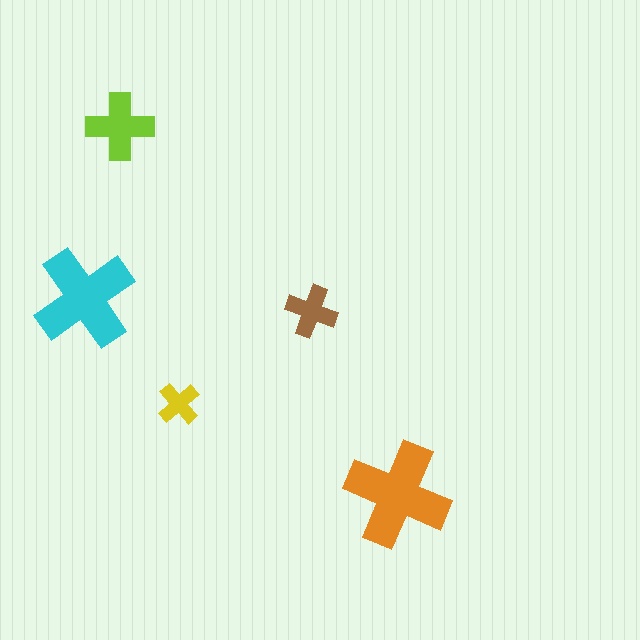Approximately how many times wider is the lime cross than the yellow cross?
About 1.5 times wider.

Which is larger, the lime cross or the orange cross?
The orange one.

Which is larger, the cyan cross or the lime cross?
The cyan one.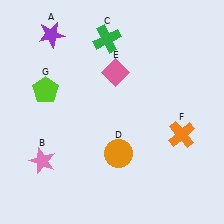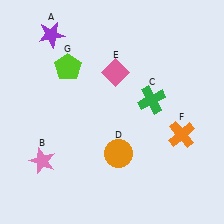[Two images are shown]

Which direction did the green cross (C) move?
The green cross (C) moved down.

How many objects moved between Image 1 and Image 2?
2 objects moved between the two images.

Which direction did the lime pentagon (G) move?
The lime pentagon (G) moved up.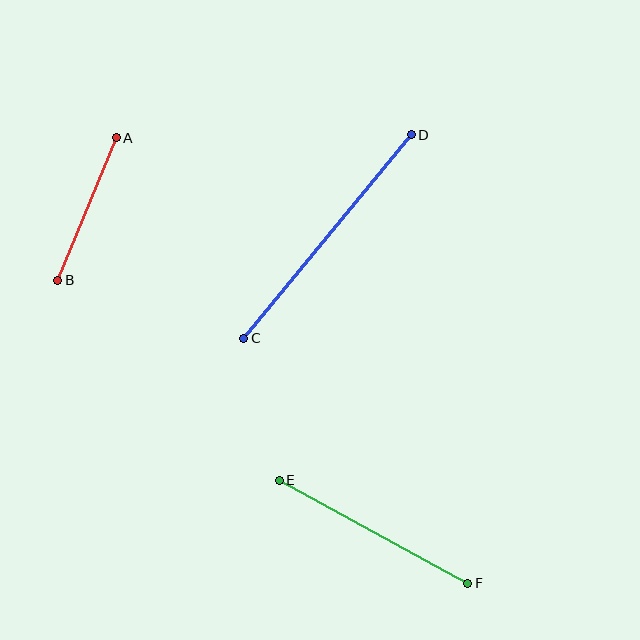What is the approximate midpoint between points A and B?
The midpoint is at approximately (87, 209) pixels.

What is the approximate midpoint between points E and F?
The midpoint is at approximately (373, 532) pixels.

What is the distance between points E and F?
The distance is approximately 215 pixels.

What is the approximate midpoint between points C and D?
The midpoint is at approximately (328, 237) pixels.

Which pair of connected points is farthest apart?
Points C and D are farthest apart.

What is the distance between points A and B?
The distance is approximately 154 pixels.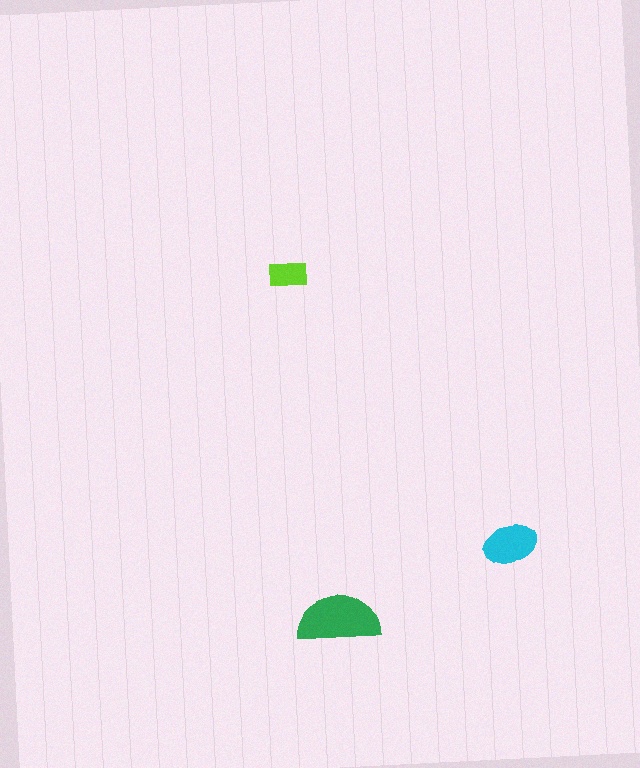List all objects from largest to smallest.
The green semicircle, the cyan ellipse, the lime rectangle.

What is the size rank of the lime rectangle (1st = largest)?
3rd.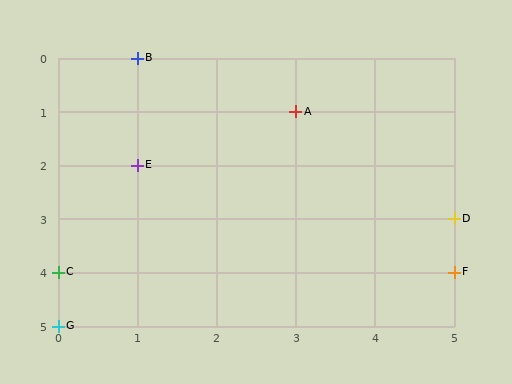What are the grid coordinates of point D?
Point D is at grid coordinates (5, 3).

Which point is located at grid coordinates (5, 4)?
Point F is at (5, 4).